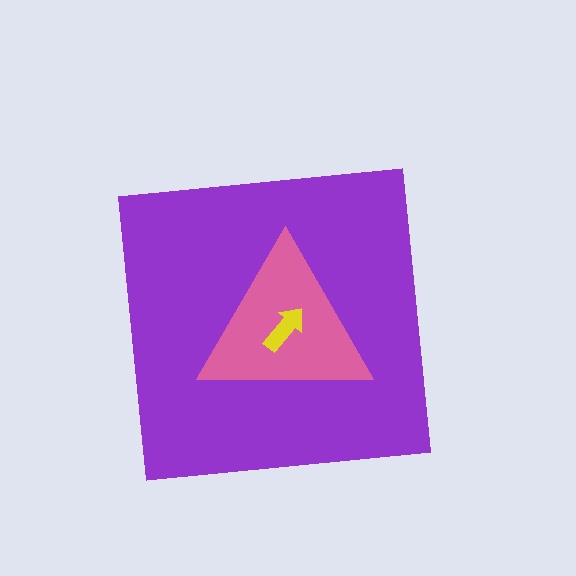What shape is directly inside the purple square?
The pink triangle.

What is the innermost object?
The yellow arrow.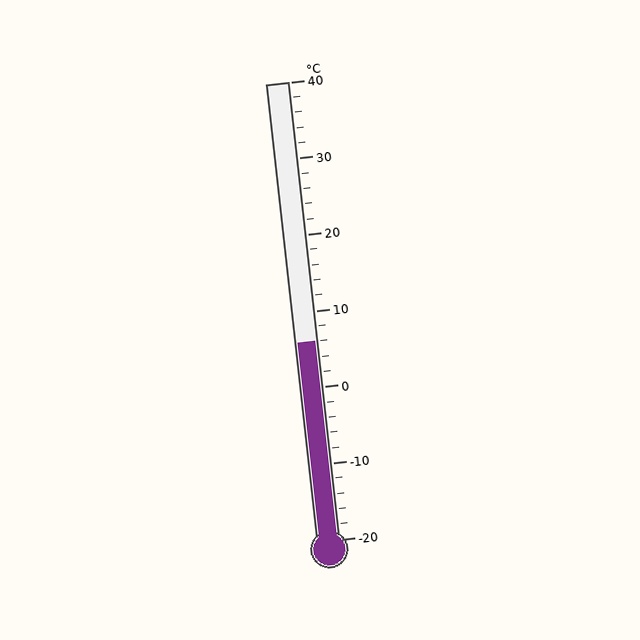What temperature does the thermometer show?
The thermometer shows approximately 6°C.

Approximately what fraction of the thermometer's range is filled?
The thermometer is filled to approximately 45% of its range.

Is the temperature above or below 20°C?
The temperature is below 20°C.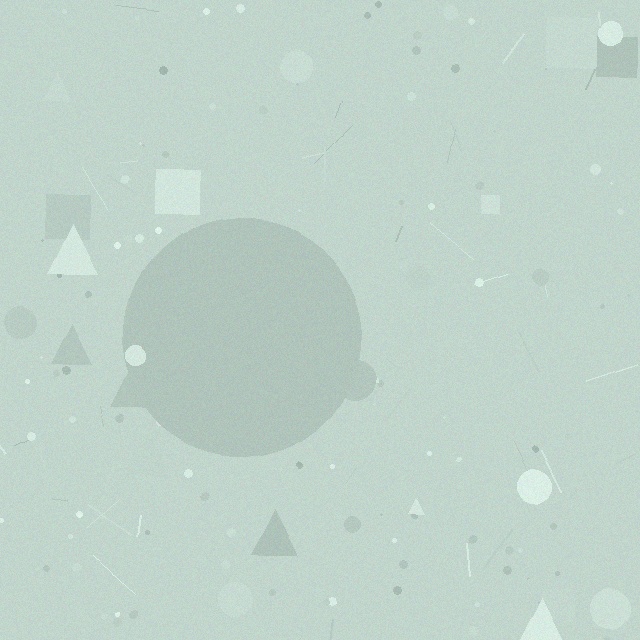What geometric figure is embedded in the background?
A circle is embedded in the background.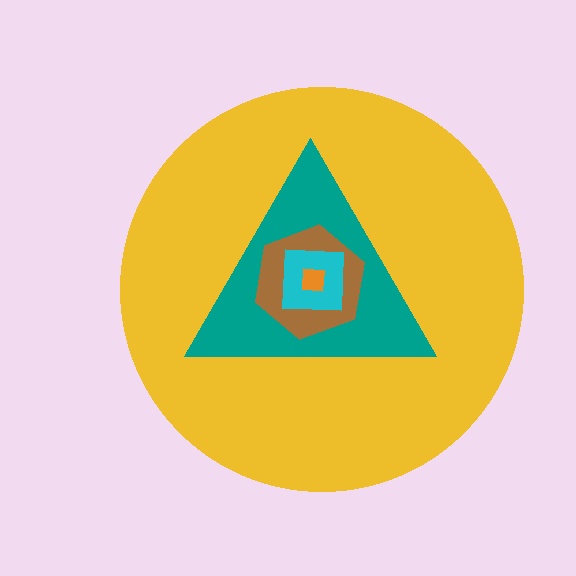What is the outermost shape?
The yellow circle.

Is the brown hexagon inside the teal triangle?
Yes.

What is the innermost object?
The orange square.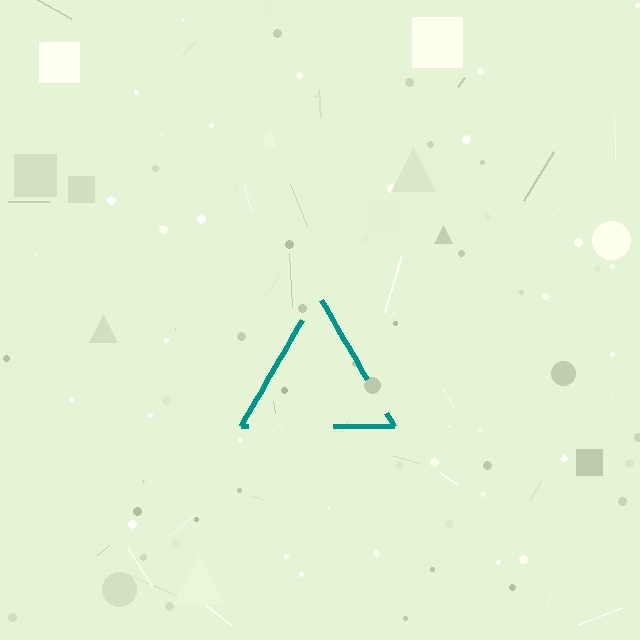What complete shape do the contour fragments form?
The contour fragments form a triangle.